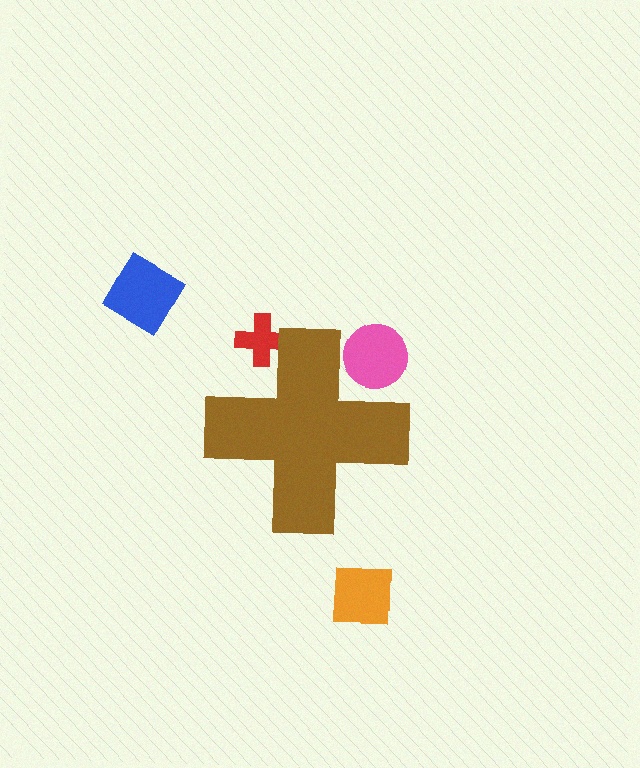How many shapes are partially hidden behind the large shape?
2 shapes are partially hidden.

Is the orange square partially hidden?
No, the orange square is fully visible.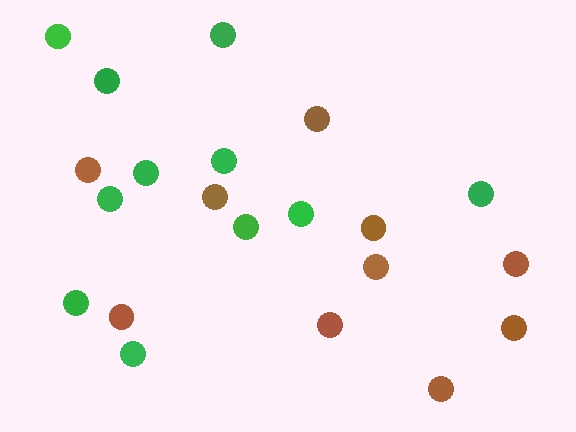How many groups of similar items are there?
There are 2 groups: one group of brown circles (10) and one group of green circles (11).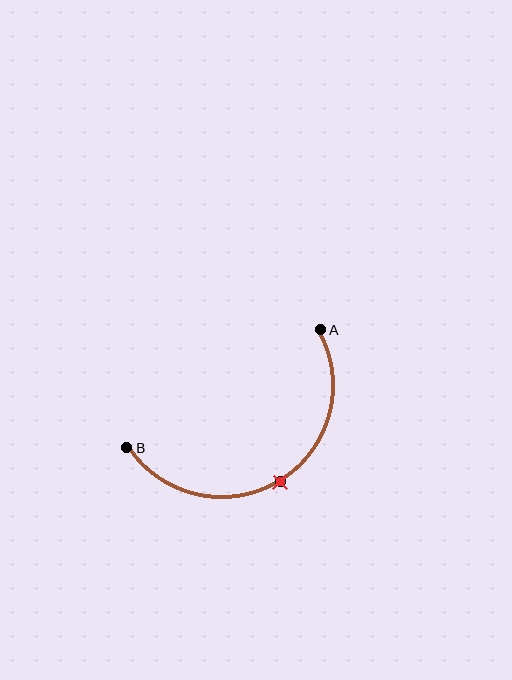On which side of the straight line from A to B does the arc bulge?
The arc bulges below the straight line connecting A and B.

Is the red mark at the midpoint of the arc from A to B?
Yes. The red mark lies on the arc at equal arc-length from both A and B — it is the arc midpoint.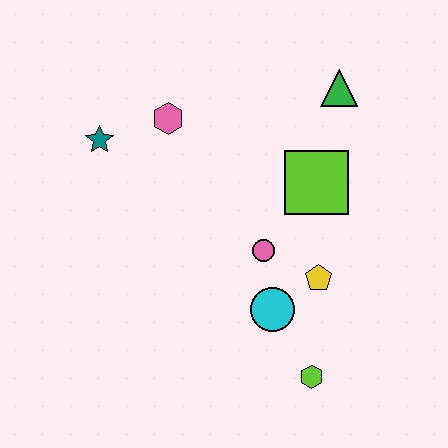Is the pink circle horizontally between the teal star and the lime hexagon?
Yes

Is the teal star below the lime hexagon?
No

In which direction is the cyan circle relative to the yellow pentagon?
The cyan circle is to the left of the yellow pentagon.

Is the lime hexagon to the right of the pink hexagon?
Yes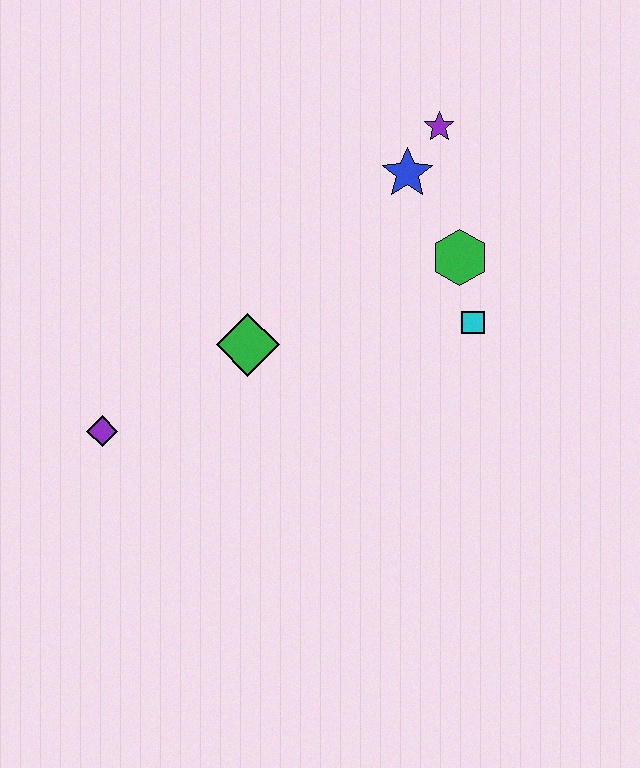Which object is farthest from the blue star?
The purple diamond is farthest from the blue star.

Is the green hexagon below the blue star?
Yes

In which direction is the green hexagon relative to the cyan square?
The green hexagon is above the cyan square.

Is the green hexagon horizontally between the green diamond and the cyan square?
Yes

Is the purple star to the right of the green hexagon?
No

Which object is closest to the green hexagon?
The cyan square is closest to the green hexagon.